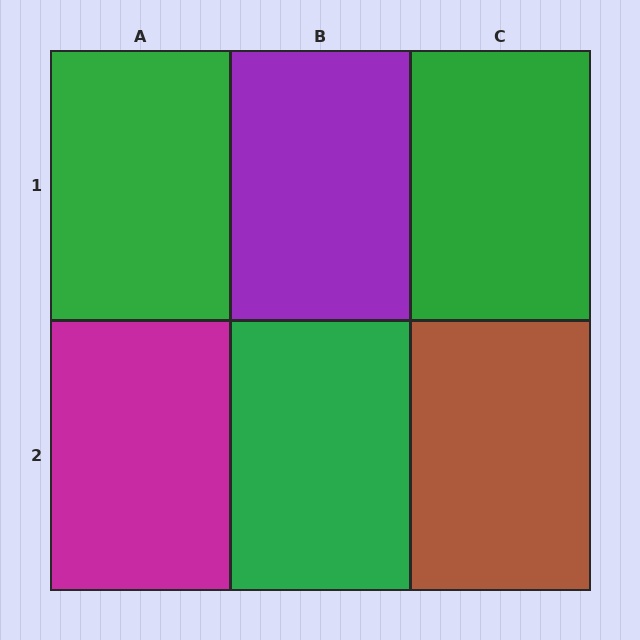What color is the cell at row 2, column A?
Magenta.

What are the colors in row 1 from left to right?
Green, purple, green.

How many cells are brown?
1 cell is brown.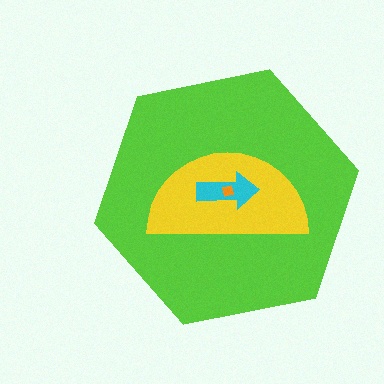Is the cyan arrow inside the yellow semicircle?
Yes.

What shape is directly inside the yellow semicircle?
The cyan arrow.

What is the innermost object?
The orange square.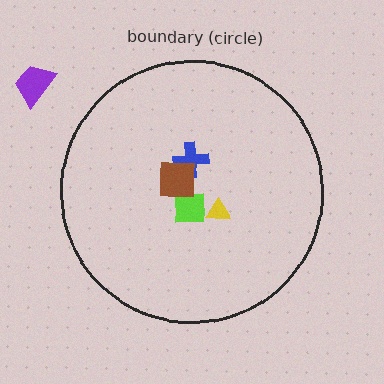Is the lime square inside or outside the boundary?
Inside.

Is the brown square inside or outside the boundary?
Inside.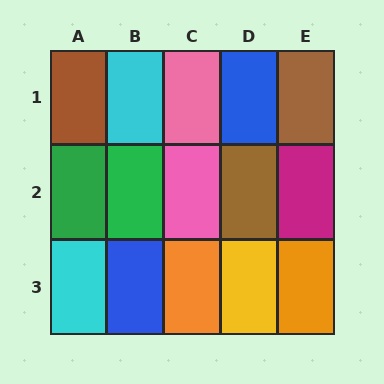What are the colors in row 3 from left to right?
Cyan, blue, orange, yellow, orange.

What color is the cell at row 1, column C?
Pink.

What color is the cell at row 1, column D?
Blue.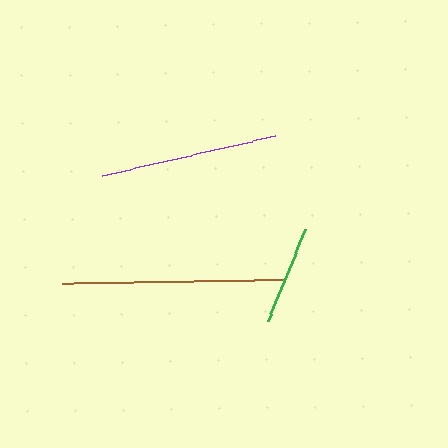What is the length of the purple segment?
The purple segment is approximately 177 pixels long.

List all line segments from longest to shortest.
From longest to shortest: brown, purple, green.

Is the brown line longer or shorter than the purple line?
The brown line is longer than the purple line.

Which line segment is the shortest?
The green line is the shortest at approximately 100 pixels.